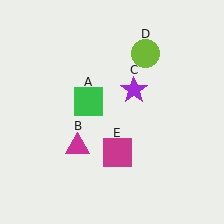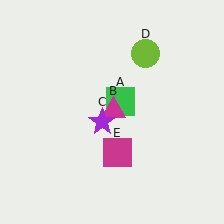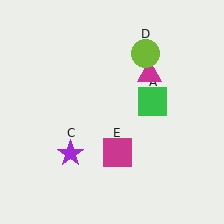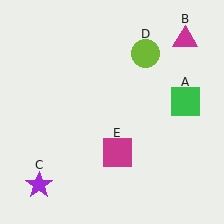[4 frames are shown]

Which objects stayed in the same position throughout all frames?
Lime circle (object D) and magenta square (object E) remained stationary.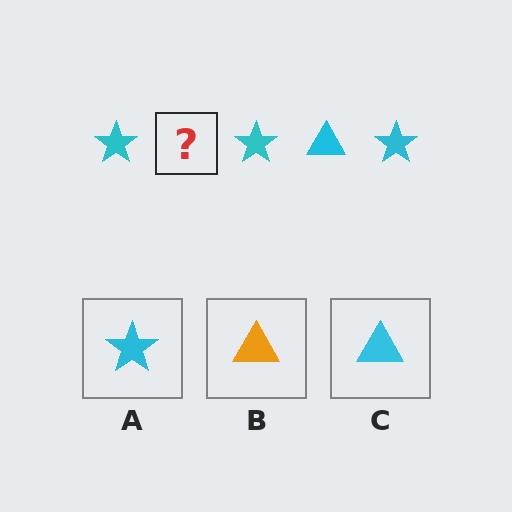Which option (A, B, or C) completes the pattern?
C.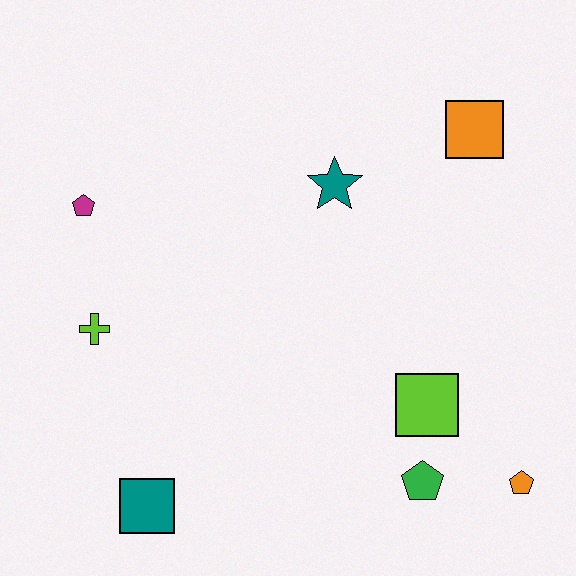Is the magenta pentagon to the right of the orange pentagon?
No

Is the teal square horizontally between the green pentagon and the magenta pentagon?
Yes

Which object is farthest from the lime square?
The magenta pentagon is farthest from the lime square.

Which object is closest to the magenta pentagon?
The lime cross is closest to the magenta pentagon.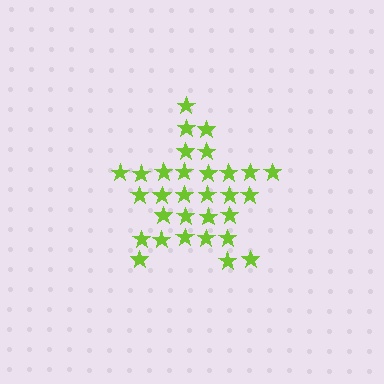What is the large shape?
The large shape is a star.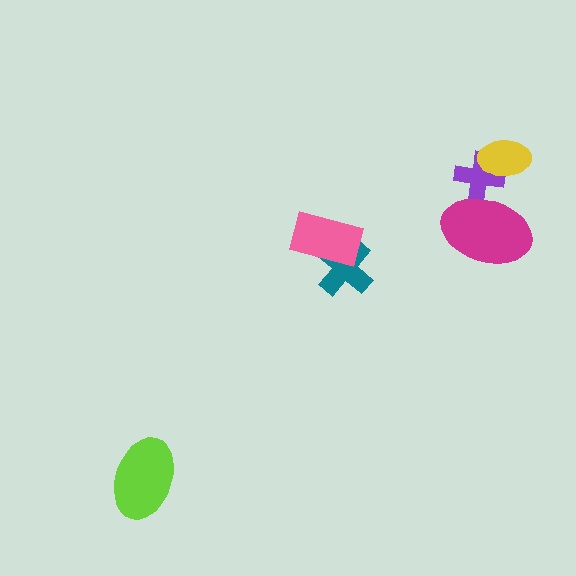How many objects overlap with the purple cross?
2 objects overlap with the purple cross.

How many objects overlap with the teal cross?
1 object overlaps with the teal cross.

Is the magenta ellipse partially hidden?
No, no other shape covers it.